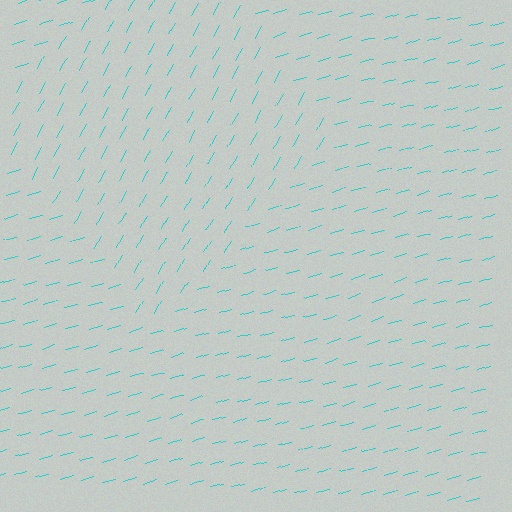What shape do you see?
I see a diamond.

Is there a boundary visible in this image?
Yes, there is a texture boundary formed by a change in line orientation.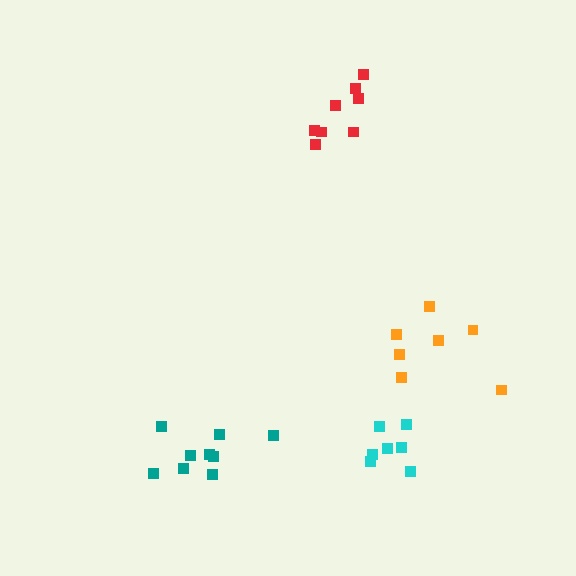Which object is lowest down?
The teal cluster is bottommost.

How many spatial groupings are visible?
There are 4 spatial groupings.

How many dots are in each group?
Group 1: 7 dots, Group 2: 8 dots, Group 3: 9 dots, Group 4: 7 dots (31 total).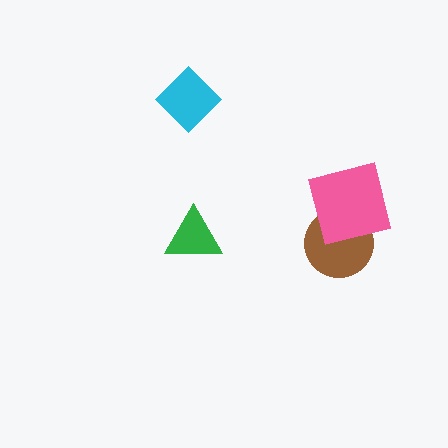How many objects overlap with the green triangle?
0 objects overlap with the green triangle.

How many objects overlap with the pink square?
1 object overlaps with the pink square.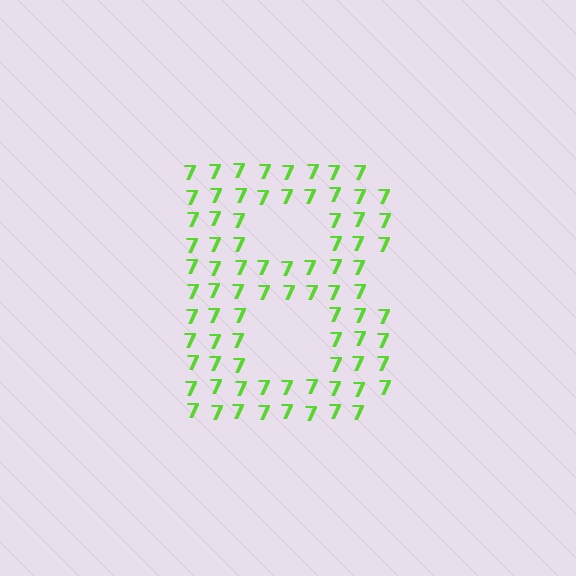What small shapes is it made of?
It is made of small digit 7's.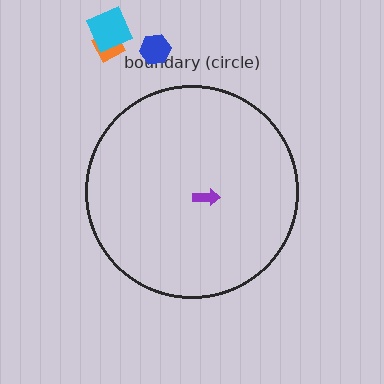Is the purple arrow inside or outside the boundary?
Inside.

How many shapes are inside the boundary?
1 inside, 3 outside.